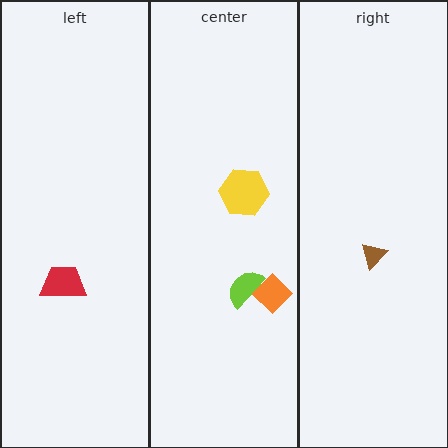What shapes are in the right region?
The brown triangle.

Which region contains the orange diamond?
The center region.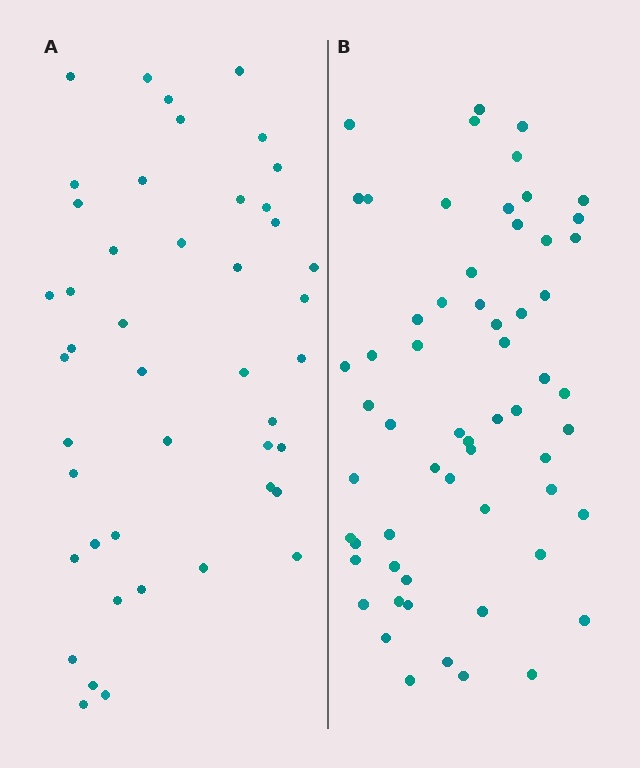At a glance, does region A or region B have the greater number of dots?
Region B (the right region) has more dots.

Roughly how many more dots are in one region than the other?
Region B has approximately 15 more dots than region A.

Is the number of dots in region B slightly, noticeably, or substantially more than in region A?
Region B has noticeably more, but not dramatically so. The ratio is roughly 1.3 to 1.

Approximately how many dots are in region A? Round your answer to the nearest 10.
About 40 dots. (The exact count is 45, which rounds to 40.)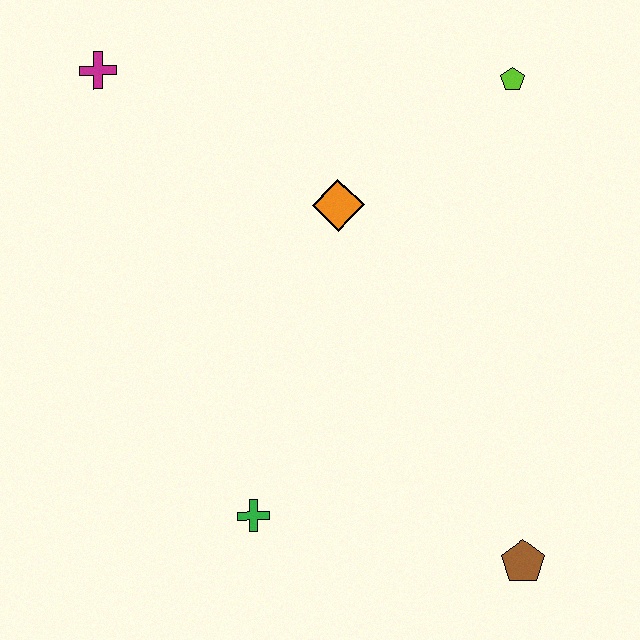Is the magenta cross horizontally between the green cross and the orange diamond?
No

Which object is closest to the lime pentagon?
The orange diamond is closest to the lime pentagon.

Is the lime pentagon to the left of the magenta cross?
No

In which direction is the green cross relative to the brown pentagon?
The green cross is to the left of the brown pentagon.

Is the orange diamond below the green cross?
No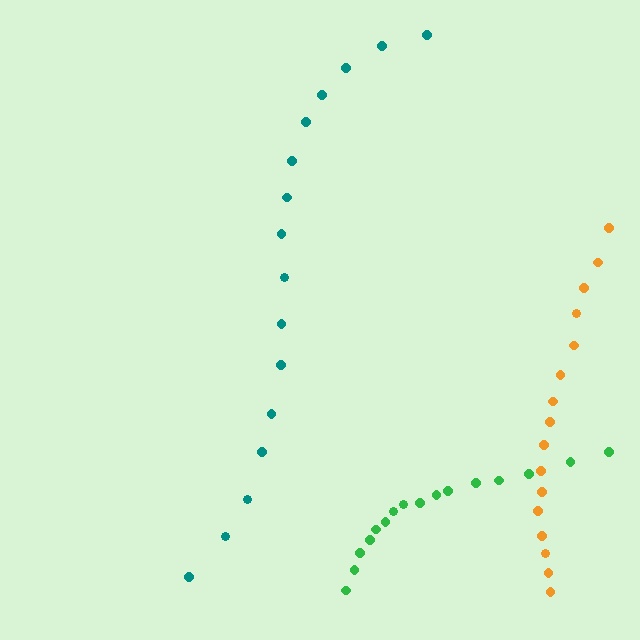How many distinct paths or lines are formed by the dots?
There are 3 distinct paths.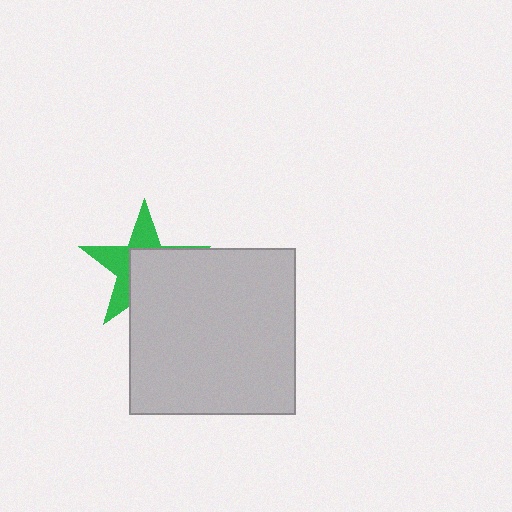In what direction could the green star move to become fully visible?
The green star could move toward the upper-left. That would shift it out from behind the light gray square entirely.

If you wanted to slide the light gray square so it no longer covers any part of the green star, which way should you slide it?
Slide it toward the lower-right — that is the most direct way to separate the two shapes.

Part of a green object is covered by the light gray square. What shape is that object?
It is a star.